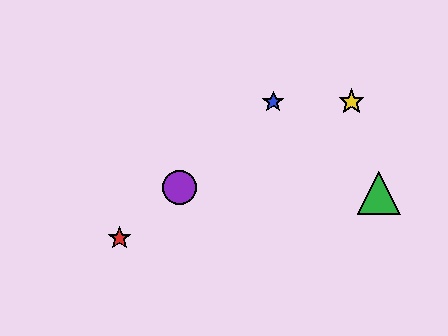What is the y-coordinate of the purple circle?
The purple circle is at y≈187.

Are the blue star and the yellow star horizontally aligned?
Yes, both are at y≈102.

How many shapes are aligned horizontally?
2 shapes (the blue star, the yellow star) are aligned horizontally.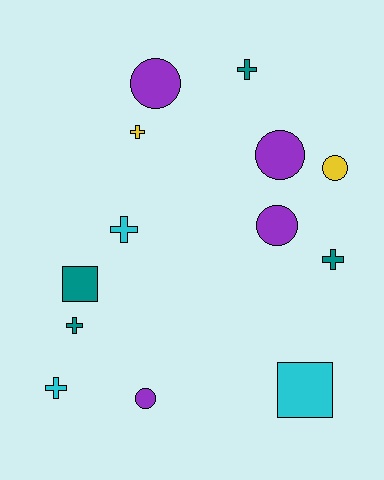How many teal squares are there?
There is 1 teal square.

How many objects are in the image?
There are 13 objects.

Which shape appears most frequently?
Cross, with 6 objects.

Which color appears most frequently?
Purple, with 4 objects.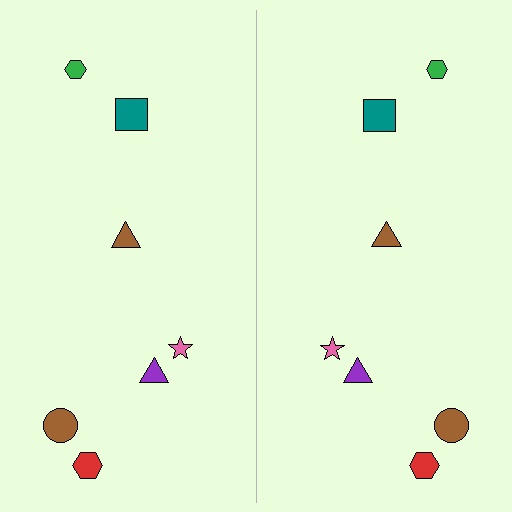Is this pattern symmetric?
Yes, this pattern has bilateral (reflection) symmetry.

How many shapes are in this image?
There are 14 shapes in this image.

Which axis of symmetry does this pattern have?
The pattern has a vertical axis of symmetry running through the center of the image.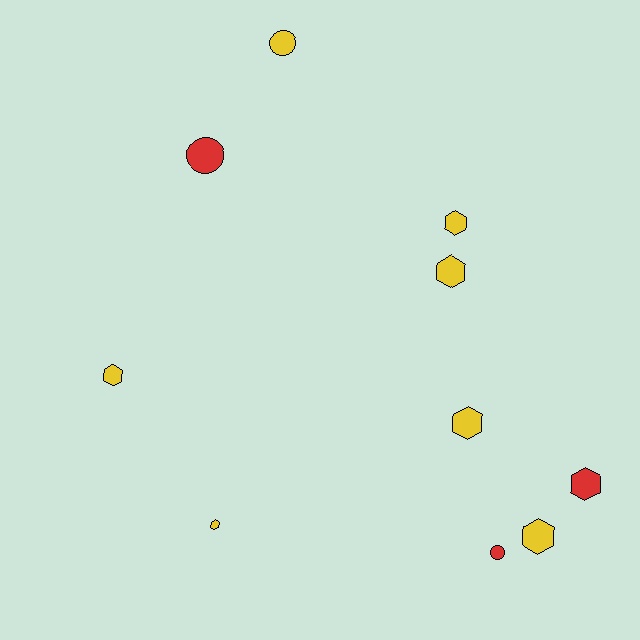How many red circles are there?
There are 2 red circles.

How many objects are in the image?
There are 10 objects.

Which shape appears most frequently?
Hexagon, with 7 objects.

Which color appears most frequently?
Yellow, with 7 objects.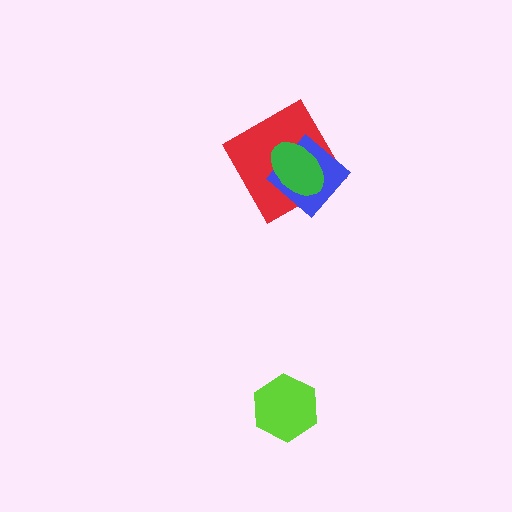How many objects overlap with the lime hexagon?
0 objects overlap with the lime hexagon.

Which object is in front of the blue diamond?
The green ellipse is in front of the blue diamond.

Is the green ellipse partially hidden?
No, no other shape covers it.